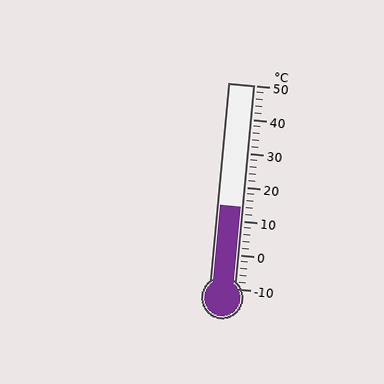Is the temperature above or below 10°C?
The temperature is above 10°C.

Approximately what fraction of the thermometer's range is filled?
The thermometer is filled to approximately 40% of its range.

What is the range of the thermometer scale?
The thermometer scale ranges from -10°C to 50°C.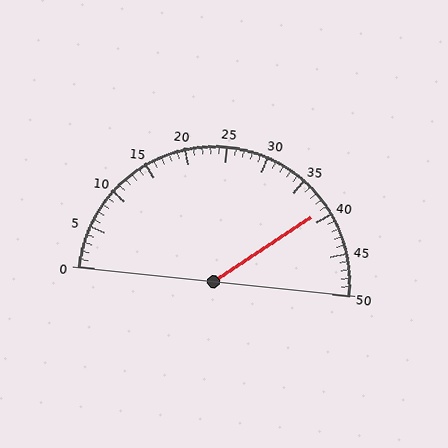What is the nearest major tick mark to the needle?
The nearest major tick mark is 40.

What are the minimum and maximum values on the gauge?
The gauge ranges from 0 to 50.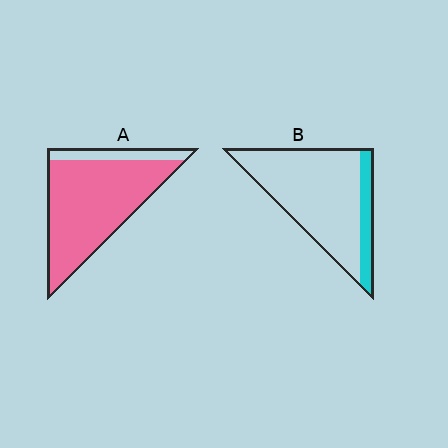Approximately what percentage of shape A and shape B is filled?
A is approximately 85% and B is approximately 20%.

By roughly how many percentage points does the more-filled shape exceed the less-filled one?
By roughly 65 percentage points (A over B).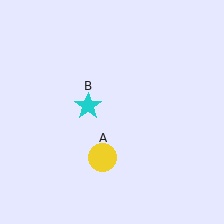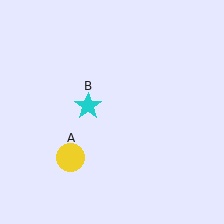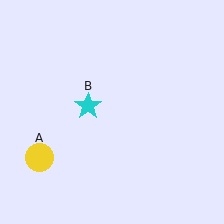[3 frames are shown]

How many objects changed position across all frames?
1 object changed position: yellow circle (object A).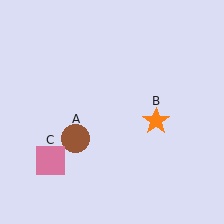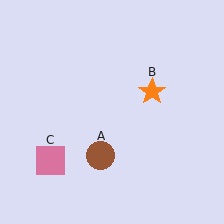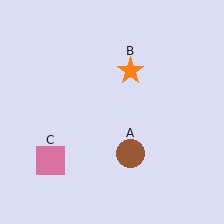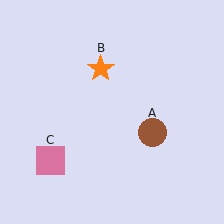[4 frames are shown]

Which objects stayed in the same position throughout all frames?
Pink square (object C) remained stationary.